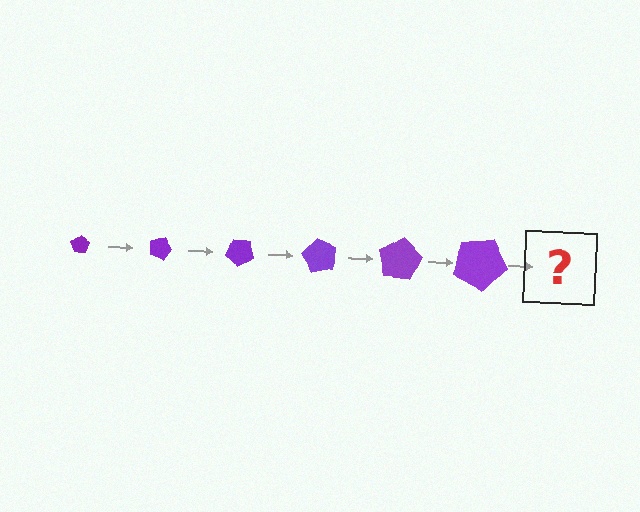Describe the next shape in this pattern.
It should be a pentagon, larger than the previous one and rotated 120 degrees from the start.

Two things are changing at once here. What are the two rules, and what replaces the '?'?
The two rules are that the pentagon grows larger each step and it rotates 20 degrees each step. The '?' should be a pentagon, larger than the previous one and rotated 120 degrees from the start.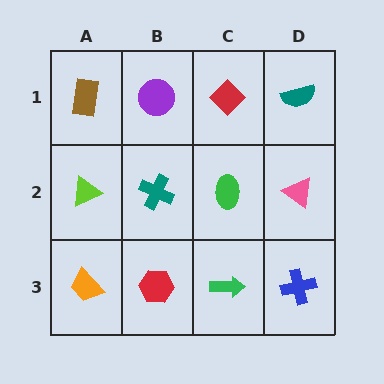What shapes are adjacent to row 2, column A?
A brown rectangle (row 1, column A), an orange trapezoid (row 3, column A), a teal cross (row 2, column B).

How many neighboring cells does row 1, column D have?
2.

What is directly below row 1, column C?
A green ellipse.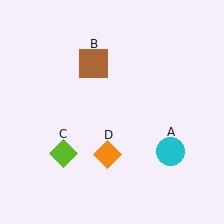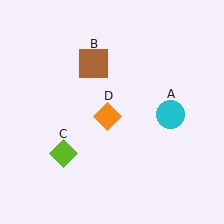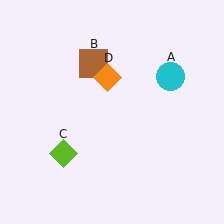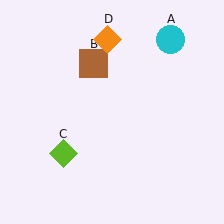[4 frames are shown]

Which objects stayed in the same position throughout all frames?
Brown square (object B) and lime diamond (object C) remained stationary.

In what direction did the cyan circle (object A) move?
The cyan circle (object A) moved up.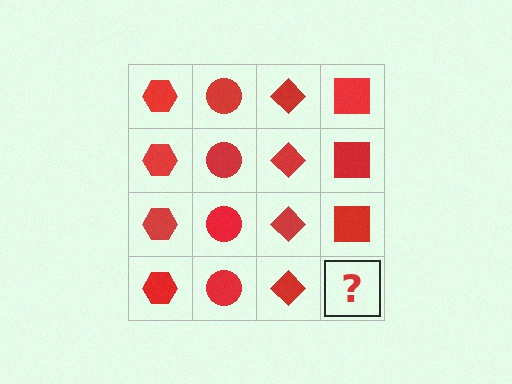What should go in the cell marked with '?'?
The missing cell should contain a red square.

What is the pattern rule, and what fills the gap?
The rule is that each column has a consistent shape. The gap should be filled with a red square.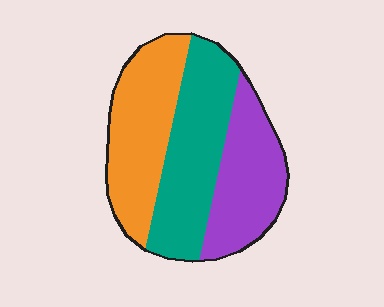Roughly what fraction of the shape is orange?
Orange covers 34% of the shape.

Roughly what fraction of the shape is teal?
Teal covers 37% of the shape.